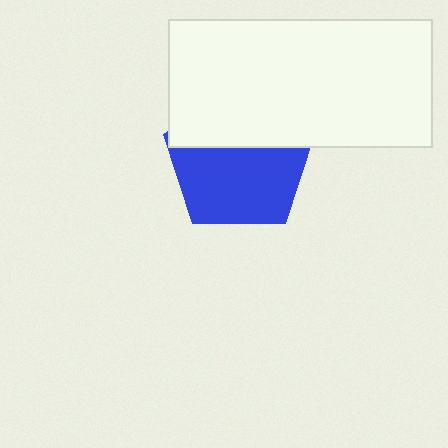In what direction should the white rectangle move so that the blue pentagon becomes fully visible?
The white rectangle should move up. That is the shortest direction to clear the overlap and leave the blue pentagon fully visible.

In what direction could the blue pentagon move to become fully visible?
The blue pentagon could move down. That would shift it out from behind the white rectangle entirely.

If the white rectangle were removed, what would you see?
You would see the complete blue pentagon.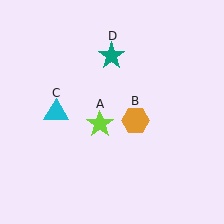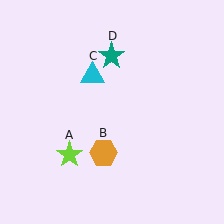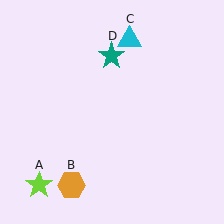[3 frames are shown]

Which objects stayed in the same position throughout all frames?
Teal star (object D) remained stationary.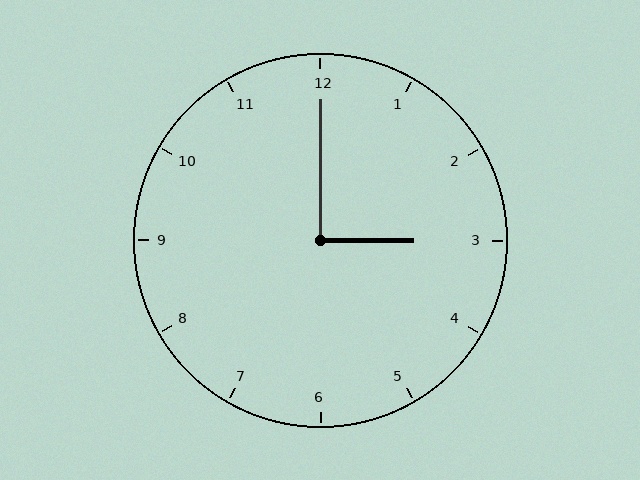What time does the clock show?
3:00.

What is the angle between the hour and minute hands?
Approximately 90 degrees.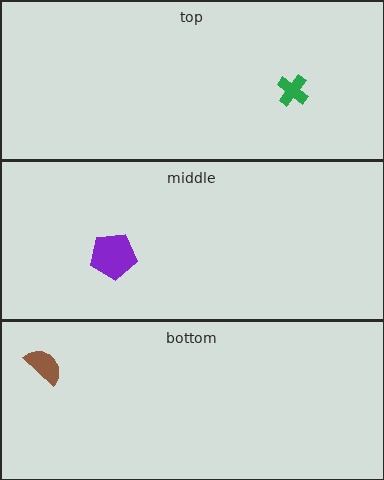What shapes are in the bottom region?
The brown semicircle.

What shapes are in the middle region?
The purple pentagon.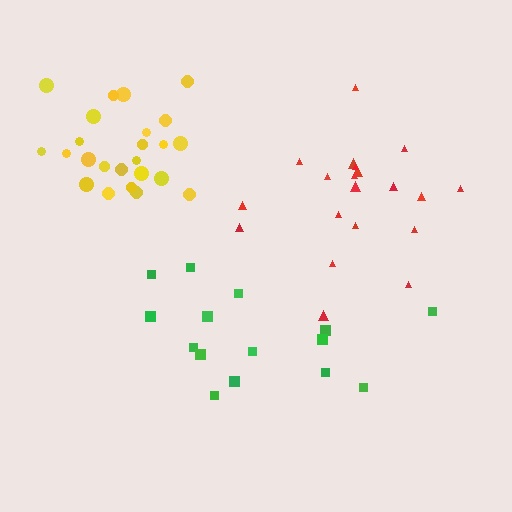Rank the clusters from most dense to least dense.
yellow, red, green.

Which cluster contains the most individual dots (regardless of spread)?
Yellow (24).